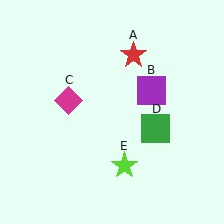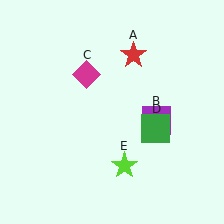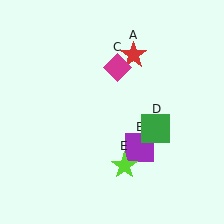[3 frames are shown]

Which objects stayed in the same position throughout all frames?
Red star (object A) and green square (object D) and lime star (object E) remained stationary.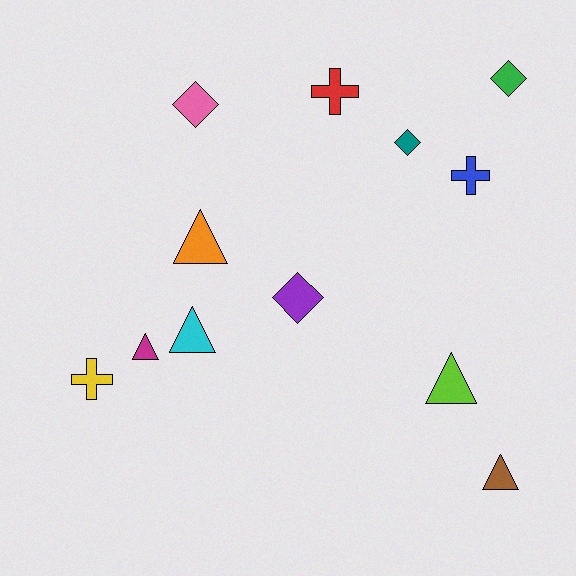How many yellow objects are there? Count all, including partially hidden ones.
There is 1 yellow object.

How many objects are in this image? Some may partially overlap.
There are 12 objects.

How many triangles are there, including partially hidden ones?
There are 5 triangles.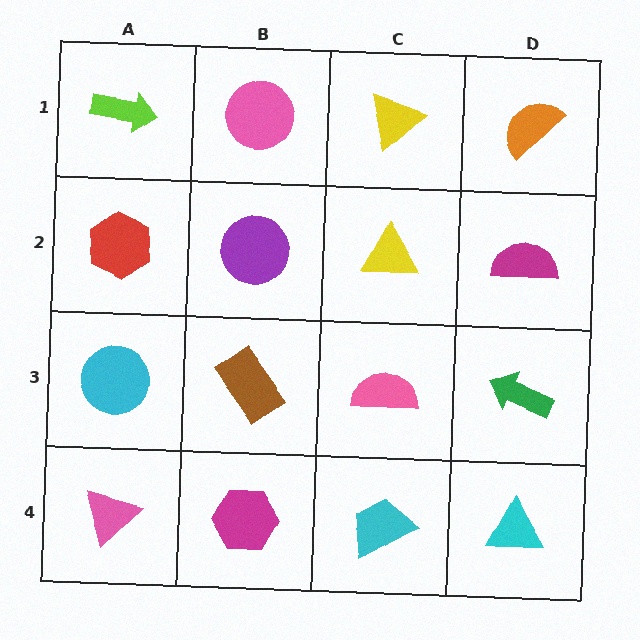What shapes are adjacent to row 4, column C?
A pink semicircle (row 3, column C), a magenta hexagon (row 4, column B), a cyan triangle (row 4, column D).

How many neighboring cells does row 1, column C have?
3.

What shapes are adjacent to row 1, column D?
A magenta semicircle (row 2, column D), a yellow triangle (row 1, column C).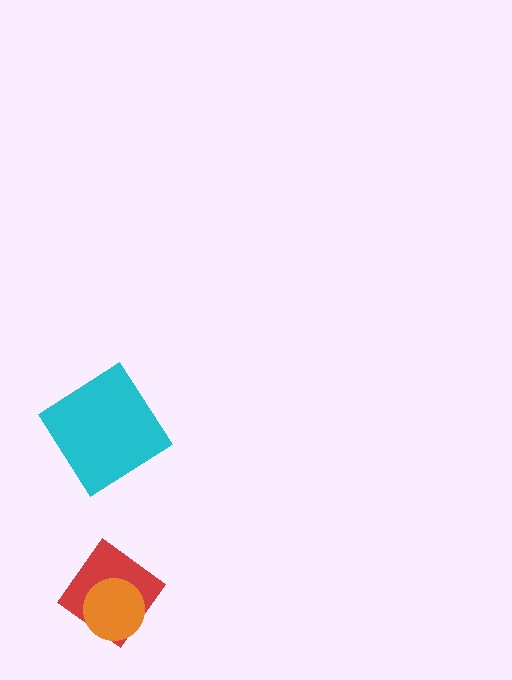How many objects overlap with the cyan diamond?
0 objects overlap with the cyan diamond.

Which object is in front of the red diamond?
The orange circle is in front of the red diamond.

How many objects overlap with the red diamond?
1 object overlaps with the red diamond.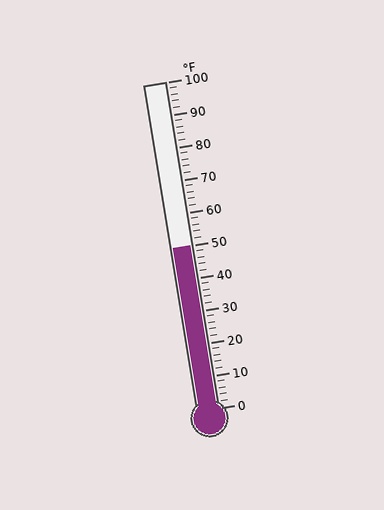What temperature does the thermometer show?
The thermometer shows approximately 50°F.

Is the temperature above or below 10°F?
The temperature is above 10°F.